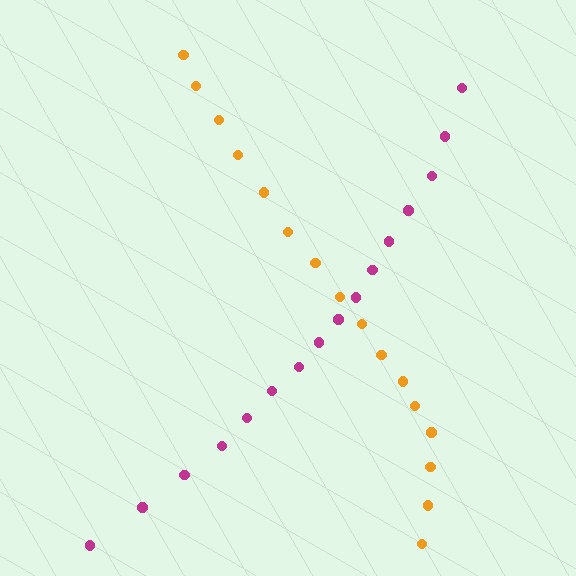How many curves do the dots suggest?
There are 2 distinct paths.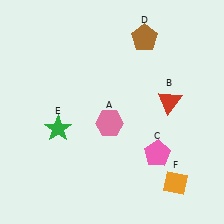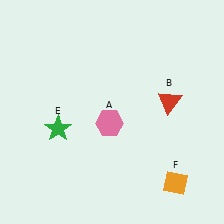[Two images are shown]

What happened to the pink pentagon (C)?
The pink pentagon (C) was removed in Image 2. It was in the bottom-right area of Image 1.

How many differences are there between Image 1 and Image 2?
There are 2 differences between the two images.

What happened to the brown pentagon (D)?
The brown pentagon (D) was removed in Image 2. It was in the top-right area of Image 1.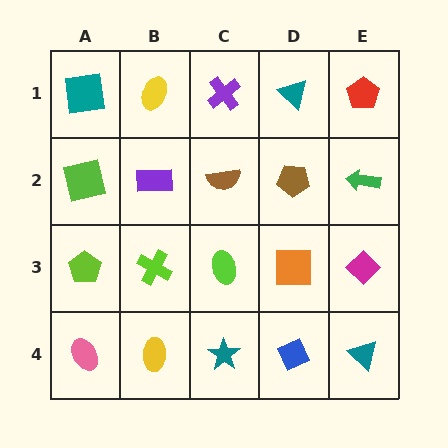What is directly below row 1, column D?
A brown pentagon.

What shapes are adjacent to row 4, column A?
A lime pentagon (row 3, column A), a yellow ellipse (row 4, column B).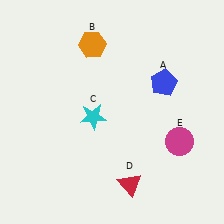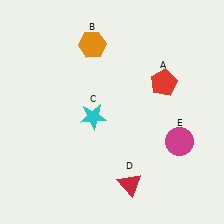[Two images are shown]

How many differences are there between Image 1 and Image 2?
There is 1 difference between the two images.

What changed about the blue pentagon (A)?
In Image 1, A is blue. In Image 2, it changed to red.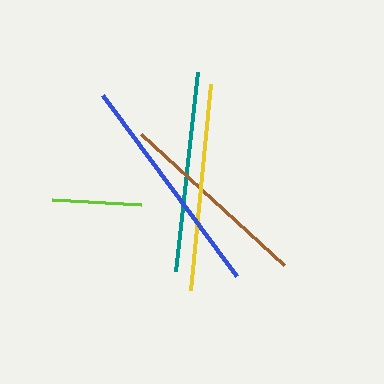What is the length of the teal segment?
The teal segment is approximately 199 pixels long.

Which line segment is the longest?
The blue line is the longest at approximately 225 pixels.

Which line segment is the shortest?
The lime line is the shortest at approximately 89 pixels.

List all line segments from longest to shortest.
From longest to shortest: blue, yellow, teal, brown, lime.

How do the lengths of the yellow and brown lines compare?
The yellow and brown lines are approximately the same length.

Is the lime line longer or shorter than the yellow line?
The yellow line is longer than the lime line.